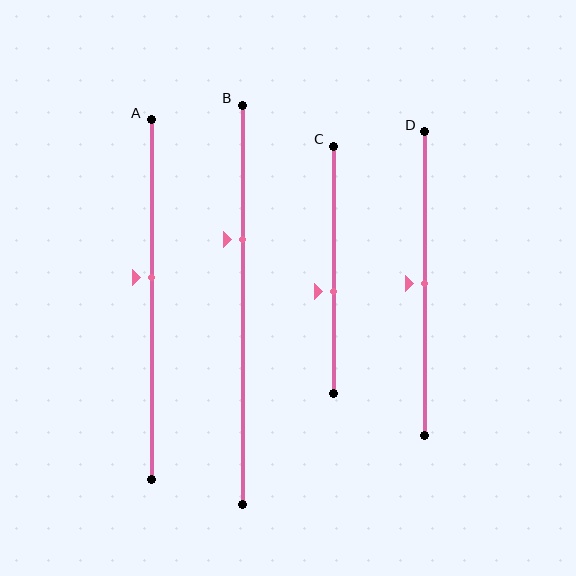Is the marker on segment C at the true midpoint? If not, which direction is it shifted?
No, the marker on segment C is shifted downward by about 9% of the segment length.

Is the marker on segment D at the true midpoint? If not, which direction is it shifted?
Yes, the marker on segment D is at the true midpoint.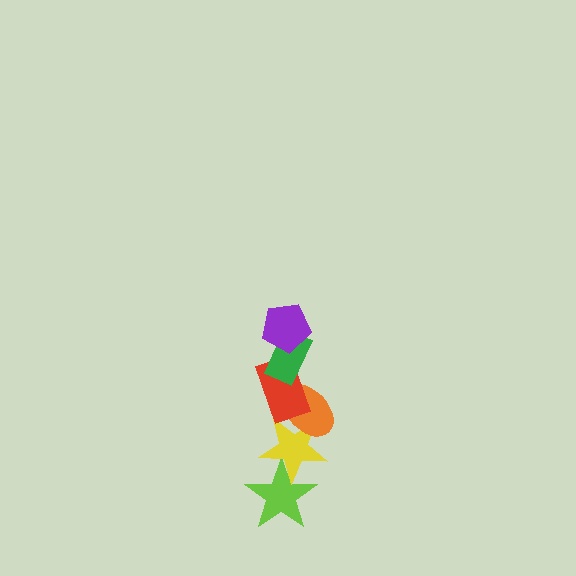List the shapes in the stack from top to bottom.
From top to bottom: the purple pentagon, the green rectangle, the red rectangle, the orange ellipse, the yellow star, the lime star.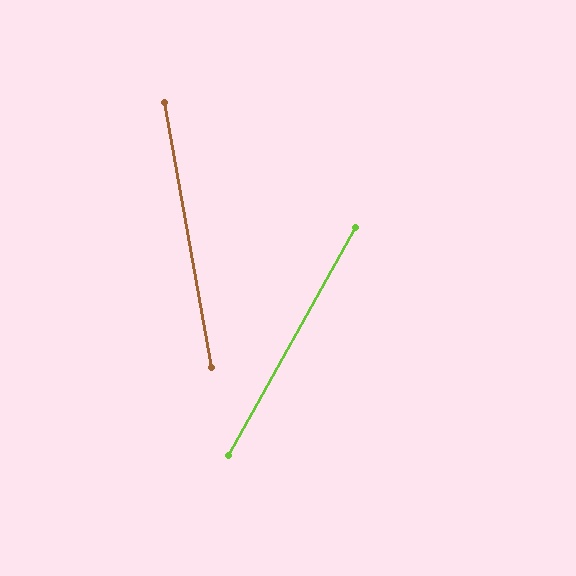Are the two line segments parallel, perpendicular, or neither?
Neither parallel nor perpendicular — they differ by about 39°.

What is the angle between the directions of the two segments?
Approximately 39 degrees.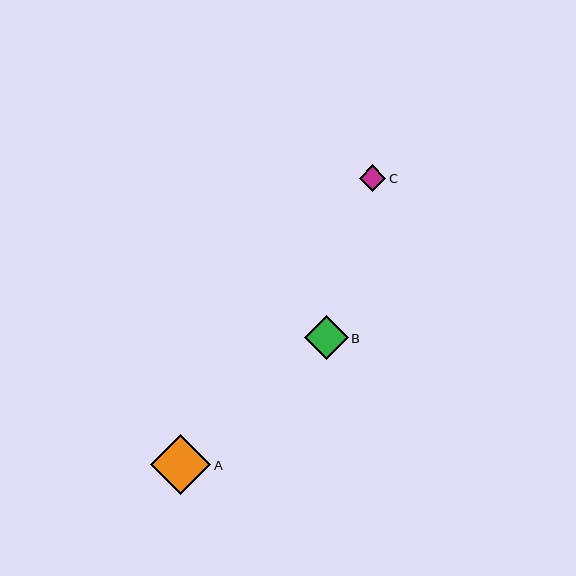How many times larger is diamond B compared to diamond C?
Diamond B is approximately 1.6 times the size of diamond C.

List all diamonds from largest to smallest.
From largest to smallest: A, B, C.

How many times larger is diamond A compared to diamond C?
Diamond A is approximately 2.2 times the size of diamond C.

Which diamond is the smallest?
Diamond C is the smallest with a size of approximately 27 pixels.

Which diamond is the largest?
Diamond A is the largest with a size of approximately 60 pixels.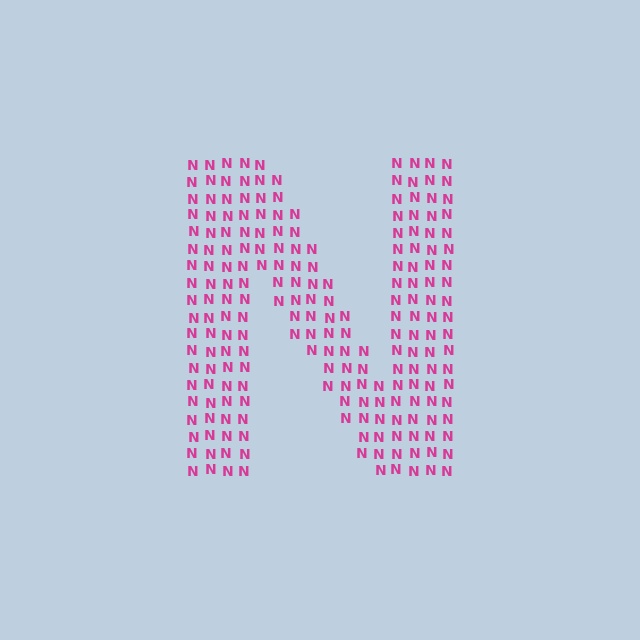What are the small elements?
The small elements are letter N's.